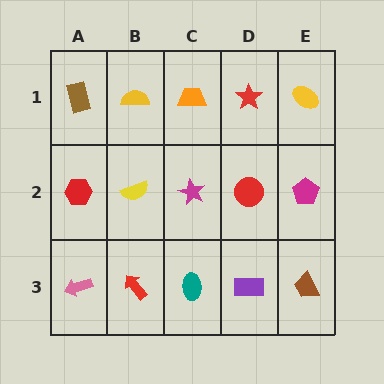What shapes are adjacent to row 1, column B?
A yellow semicircle (row 2, column B), a brown rectangle (row 1, column A), an orange trapezoid (row 1, column C).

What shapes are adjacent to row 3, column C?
A magenta star (row 2, column C), a red arrow (row 3, column B), a purple rectangle (row 3, column D).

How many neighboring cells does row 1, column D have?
3.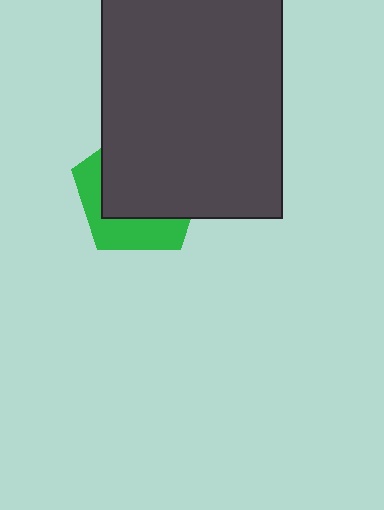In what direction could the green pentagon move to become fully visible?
The green pentagon could move toward the lower-left. That would shift it out from behind the dark gray rectangle entirely.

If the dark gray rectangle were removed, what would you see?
You would see the complete green pentagon.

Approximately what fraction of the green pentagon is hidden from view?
Roughly 65% of the green pentagon is hidden behind the dark gray rectangle.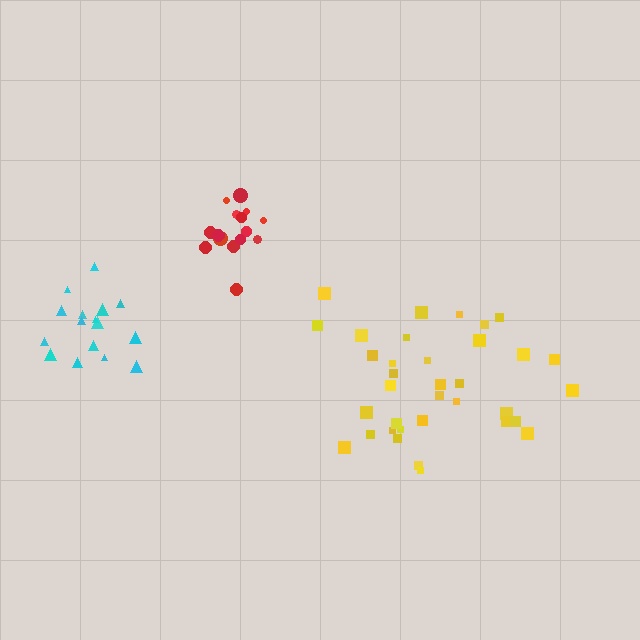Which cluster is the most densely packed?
Red.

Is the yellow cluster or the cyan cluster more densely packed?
Cyan.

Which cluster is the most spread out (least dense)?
Yellow.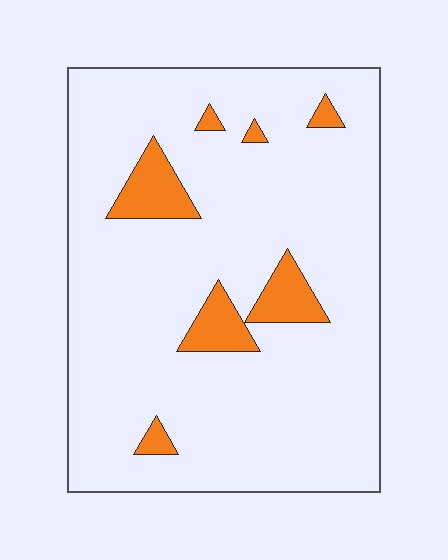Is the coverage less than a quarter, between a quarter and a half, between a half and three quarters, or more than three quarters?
Less than a quarter.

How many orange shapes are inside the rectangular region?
7.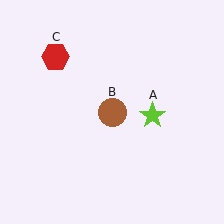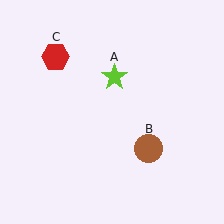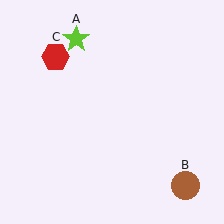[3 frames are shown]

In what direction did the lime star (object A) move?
The lime star (object A) moved up and to the left.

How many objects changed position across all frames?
2 objects changed position: lime star (object A), brown circle (object B).